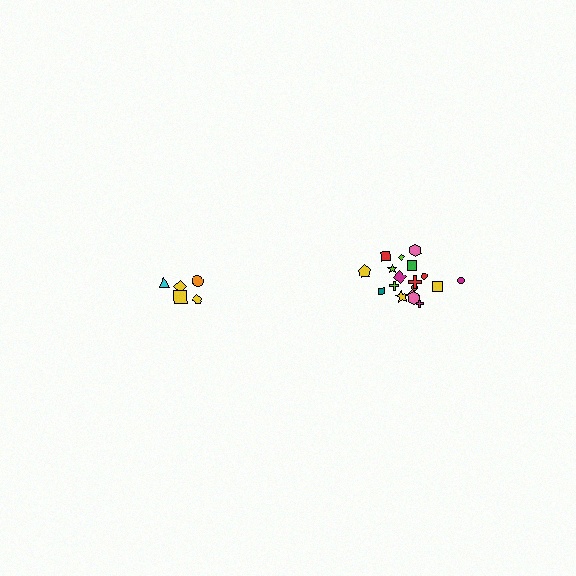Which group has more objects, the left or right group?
The right group.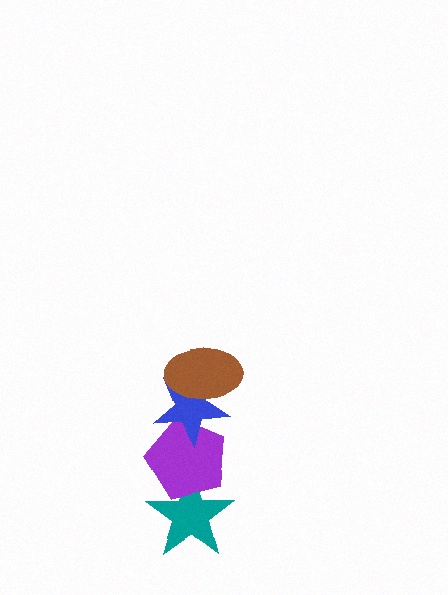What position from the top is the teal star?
The teal star is 4th from the top.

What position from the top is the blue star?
The blue star is 2nd from the top.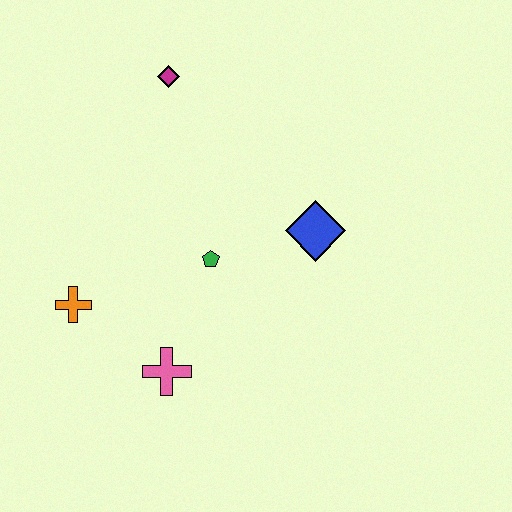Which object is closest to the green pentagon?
The blue diamond is closest to the green pentagon.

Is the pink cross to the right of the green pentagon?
No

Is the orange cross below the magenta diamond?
Yes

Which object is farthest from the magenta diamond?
The pink cross is farthest from the magenta diamond.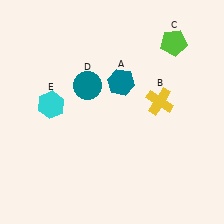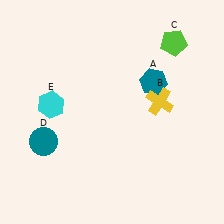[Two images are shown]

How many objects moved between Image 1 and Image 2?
2 objects moved between the two images.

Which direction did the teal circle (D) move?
The teal circle (D) moved down.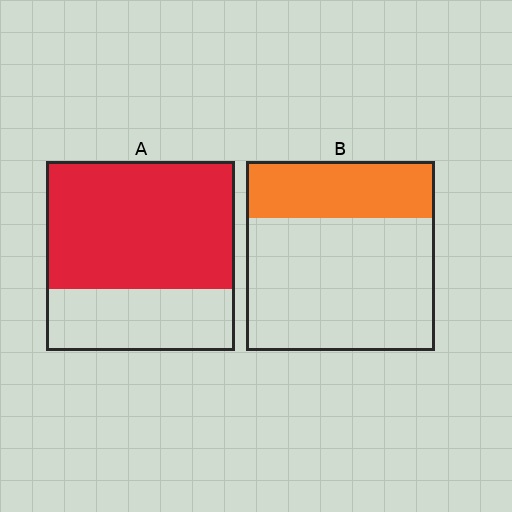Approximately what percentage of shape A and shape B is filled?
A is approximately 65% and B is approximately 30%.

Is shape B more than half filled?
No.